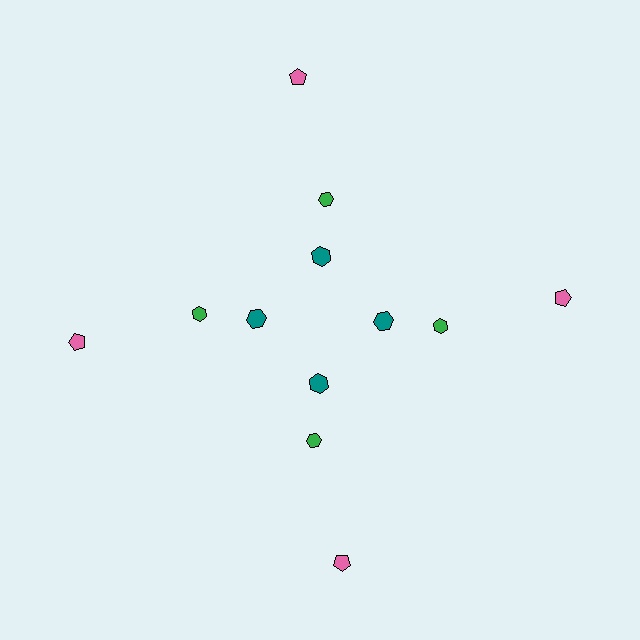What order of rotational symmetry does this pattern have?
This pattern has 4-fold rotational symmetry.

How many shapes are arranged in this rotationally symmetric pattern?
There are 12 shapes, arranged in 4 groups of 3.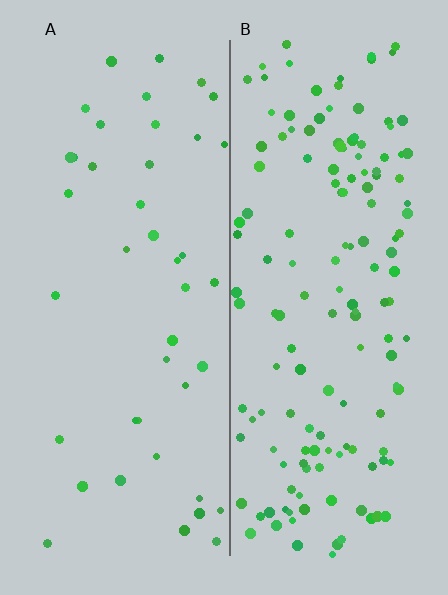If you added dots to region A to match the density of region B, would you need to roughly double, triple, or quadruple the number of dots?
Approximately triple.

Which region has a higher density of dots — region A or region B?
B (the right).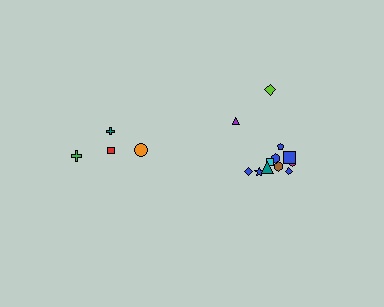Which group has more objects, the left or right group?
The right group.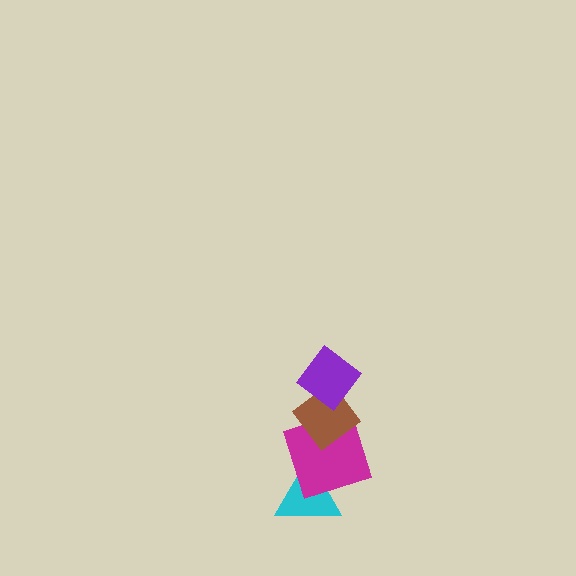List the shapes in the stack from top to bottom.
From top to bottom: the purple diamond, the brown diamond, the magenta square, the cyan triangle.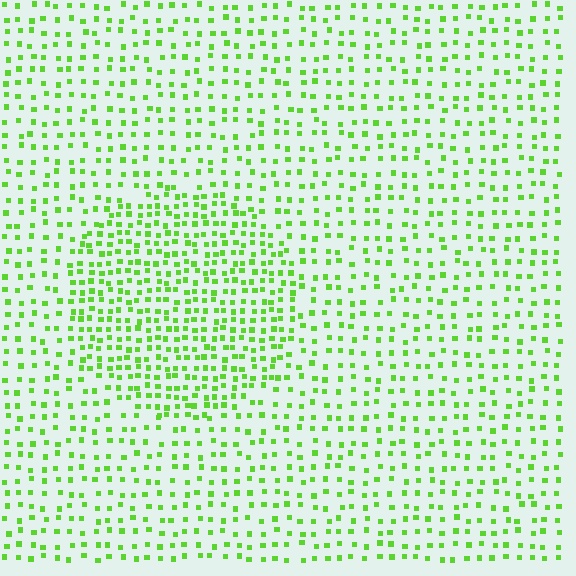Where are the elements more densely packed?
The elements are more densely packed inside the circle boundary.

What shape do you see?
I see a circle.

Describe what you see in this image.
The image contains small lime elements arranged at two different densities. A circle-shaped region is visible where the elements are more densely packed than the surrounding area.